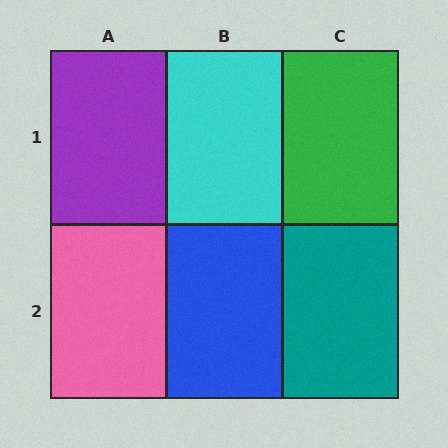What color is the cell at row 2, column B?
Blue.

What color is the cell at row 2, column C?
Teal.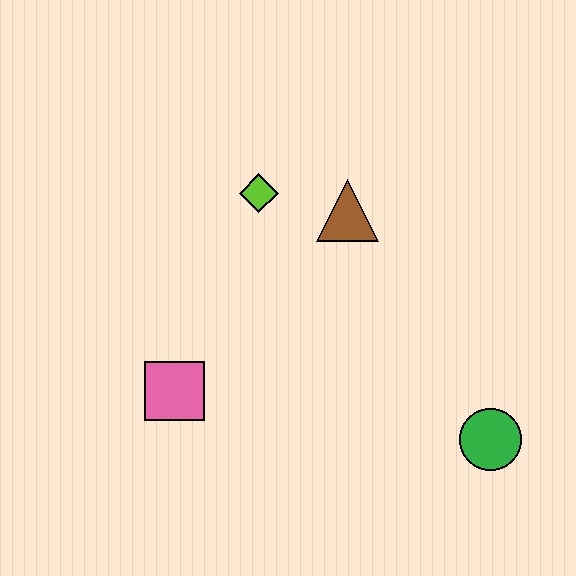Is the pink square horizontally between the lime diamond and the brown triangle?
No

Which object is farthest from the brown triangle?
The green circle is farthest from the brown triangle.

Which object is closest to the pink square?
The lime diamond is closest to the pink square.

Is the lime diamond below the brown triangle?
No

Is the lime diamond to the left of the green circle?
Yes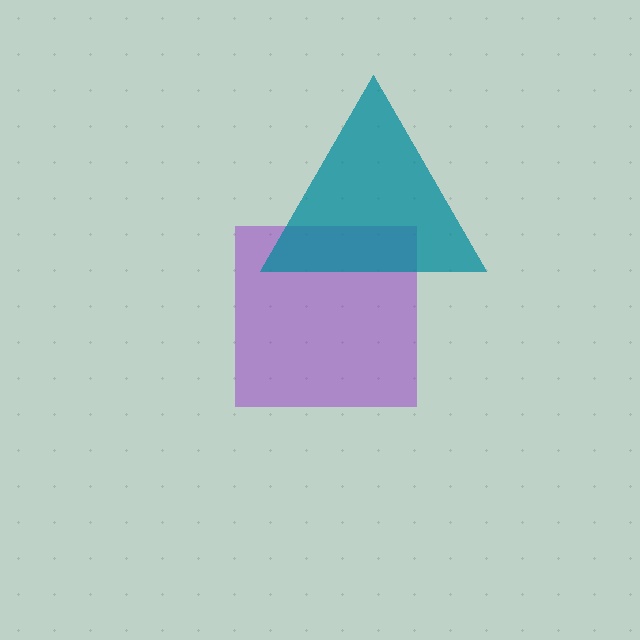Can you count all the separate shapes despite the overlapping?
Yes, there are 2 separate shapes.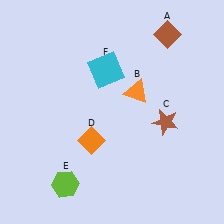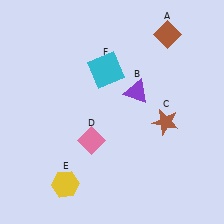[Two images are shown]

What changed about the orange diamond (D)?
In Image 1, D is orange. In Image 2, it changed to pink.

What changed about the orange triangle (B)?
In Image 1, B is orange. In Image 2, it changed to purple.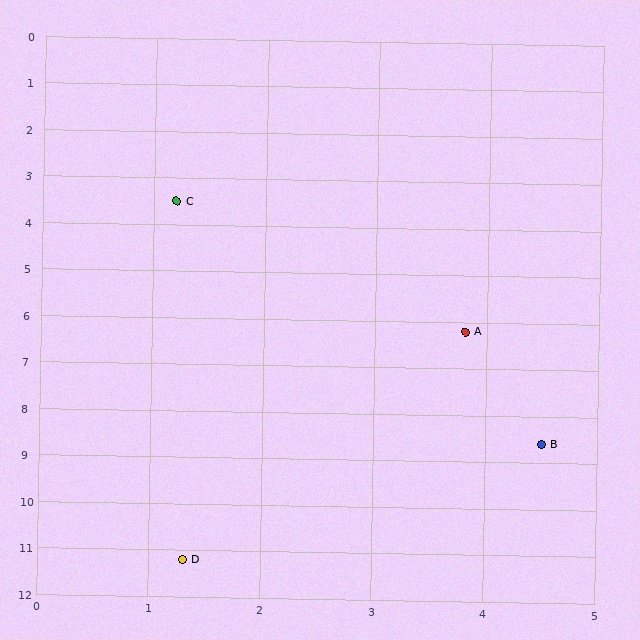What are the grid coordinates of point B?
Point B is at approximately (4.5, 8.6).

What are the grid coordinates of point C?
Point C is at approximately (1.2, 3.5).